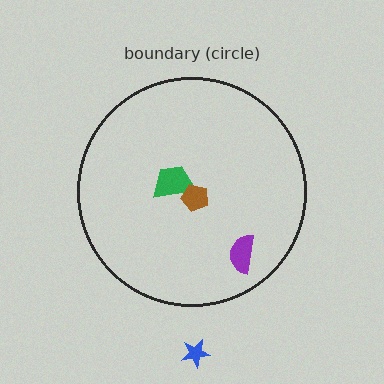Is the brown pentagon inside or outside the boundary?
Inside.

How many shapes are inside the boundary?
3 inside, 1 outside.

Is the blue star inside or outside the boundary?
Outside.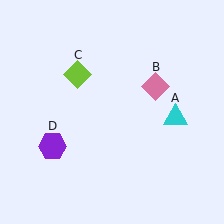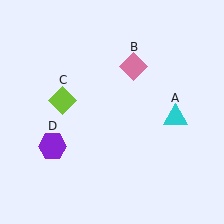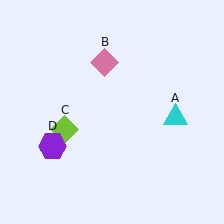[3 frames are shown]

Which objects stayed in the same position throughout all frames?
Cyan triangle (object A) and purple hexagon (object D) remained stationary.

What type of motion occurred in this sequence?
The pink diamond (object B), lime diamond (object C) rotated counterclockwise around the center of the scene.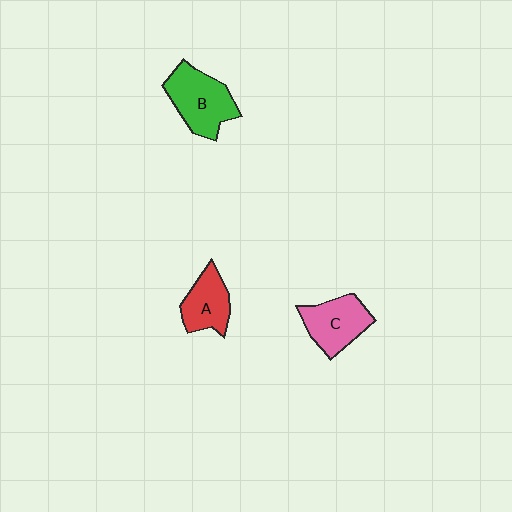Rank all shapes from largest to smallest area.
From largest to smallest: B (green), C (pink), A (red).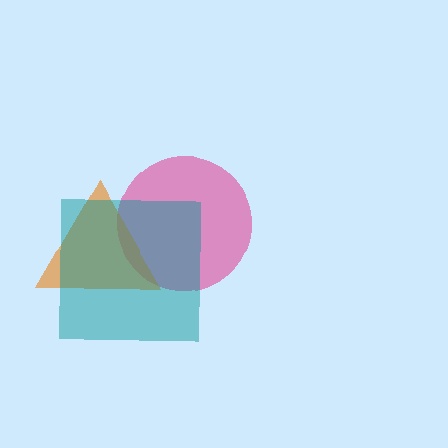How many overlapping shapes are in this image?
There are 3 overlapping shapes in the image.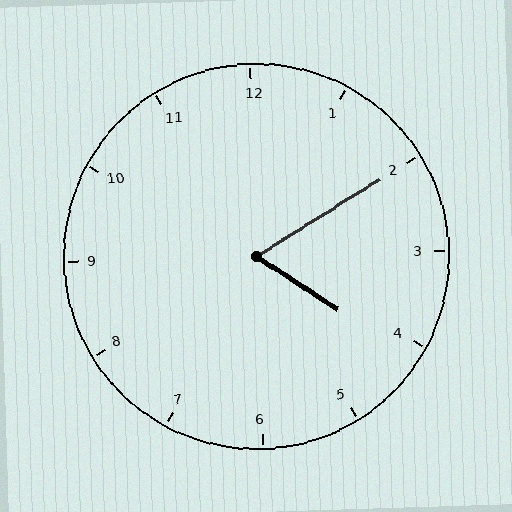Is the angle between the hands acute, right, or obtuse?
It is acute.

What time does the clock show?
4:10.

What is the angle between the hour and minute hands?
Approximately 65 degrees.